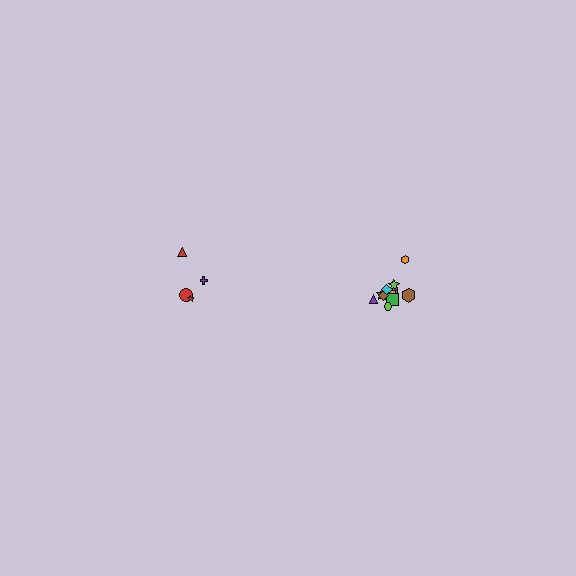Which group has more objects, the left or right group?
The right group.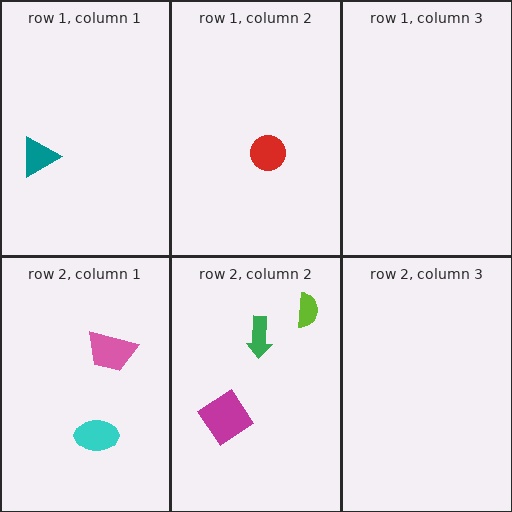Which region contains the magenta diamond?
The row 2, column 2 region.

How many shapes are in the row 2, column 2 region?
3.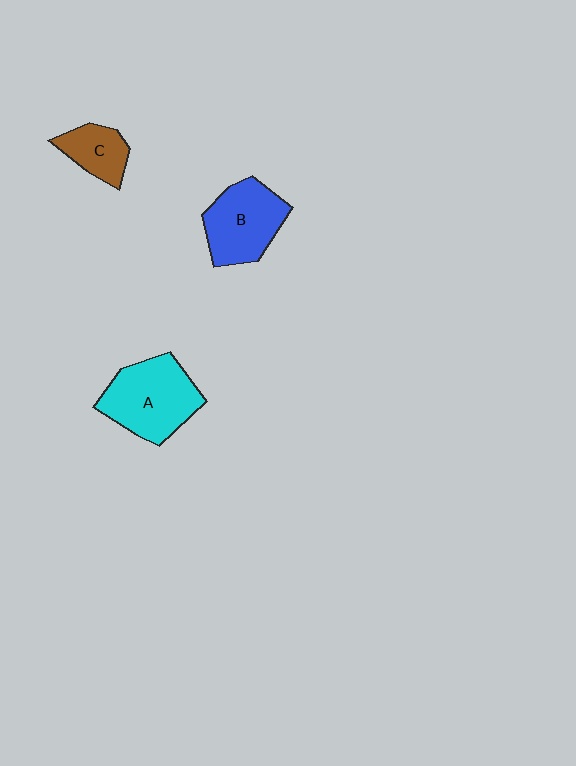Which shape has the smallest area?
Shape C (brown).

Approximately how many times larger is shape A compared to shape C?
Approximately 2.0 times.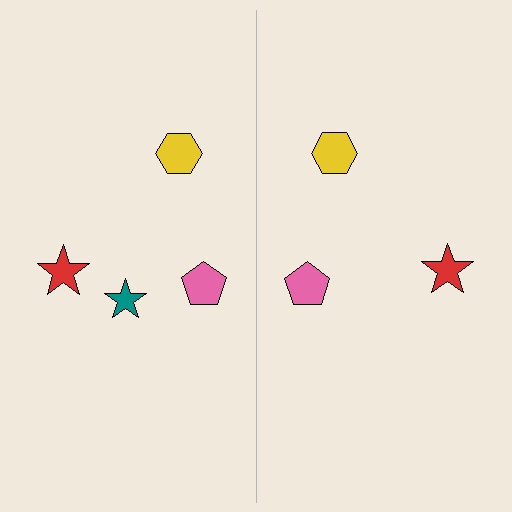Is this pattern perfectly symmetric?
No, the pattern is not perfectly symmetric. A teal star is missing from the right side.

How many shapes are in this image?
There are 7 shapes in this image.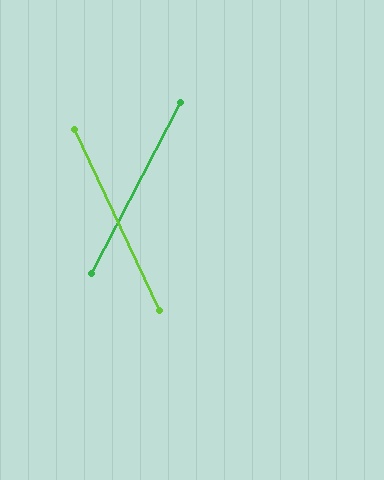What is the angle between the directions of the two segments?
Approximately 53 degrees.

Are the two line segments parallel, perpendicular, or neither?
Neither parallel nor perpendicular — they differ by about 53°.